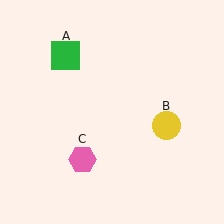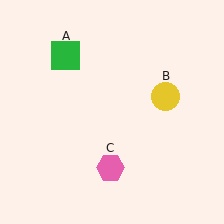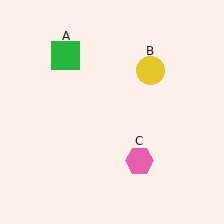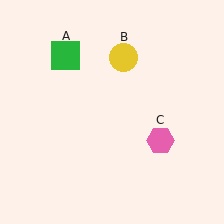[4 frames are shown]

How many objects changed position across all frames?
2 objects changed position: yellow circle (object B), pink hexagon (object C).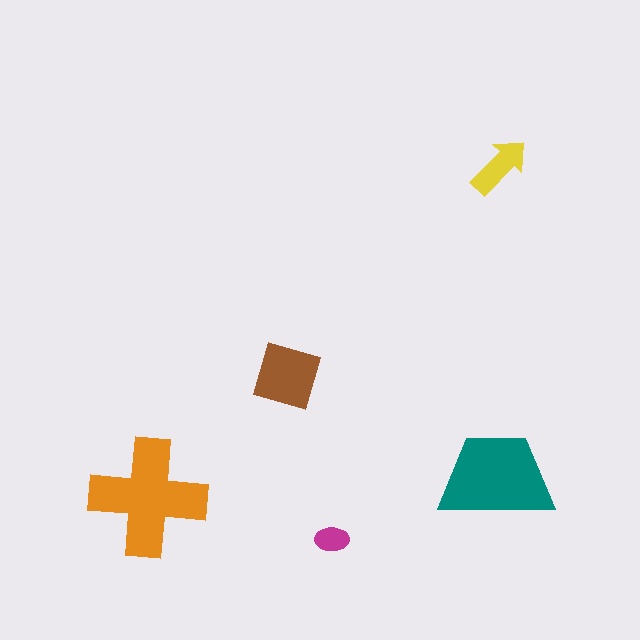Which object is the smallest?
The magenta ellipse.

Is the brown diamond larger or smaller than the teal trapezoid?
Smaller.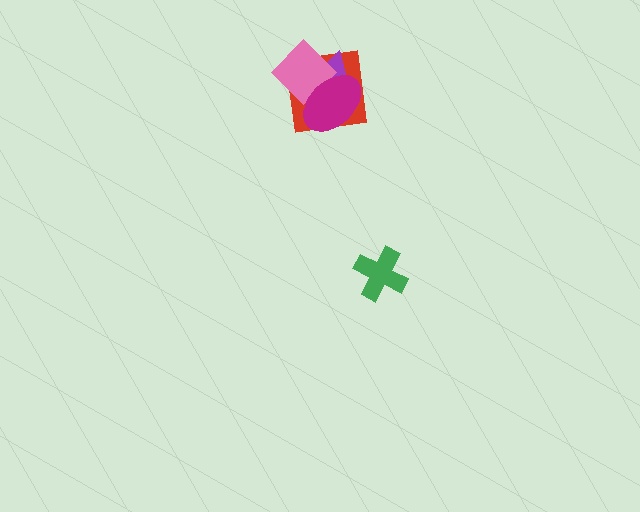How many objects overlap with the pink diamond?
3 objects overlap with the pink diamond.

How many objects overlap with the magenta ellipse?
3 objects overlap with the magenta ellipse.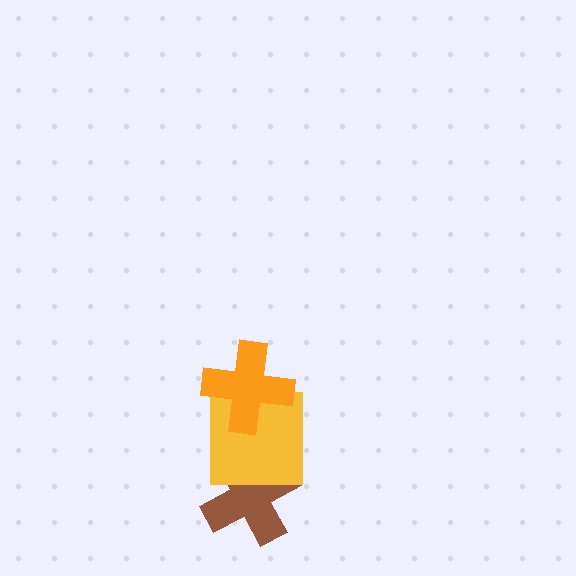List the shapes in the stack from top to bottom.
From top to bottom: the orange cross, the yellow square, the brown cross.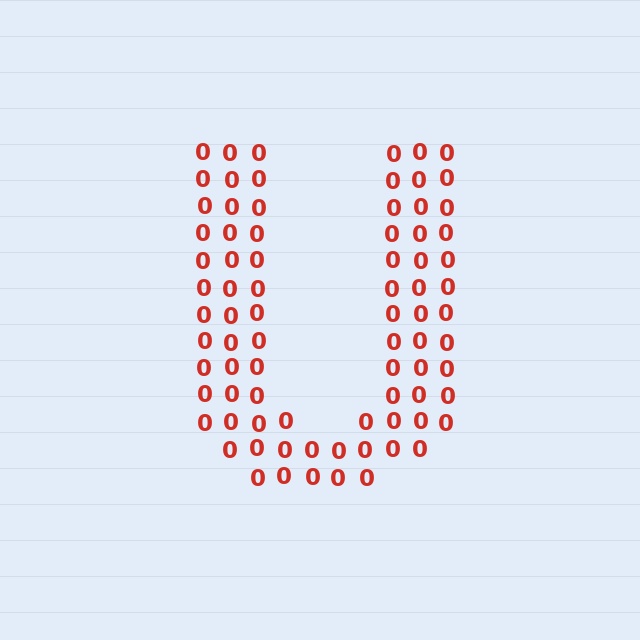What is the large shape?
The large shape is the letter U.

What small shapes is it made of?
It is made of small digit 0's.